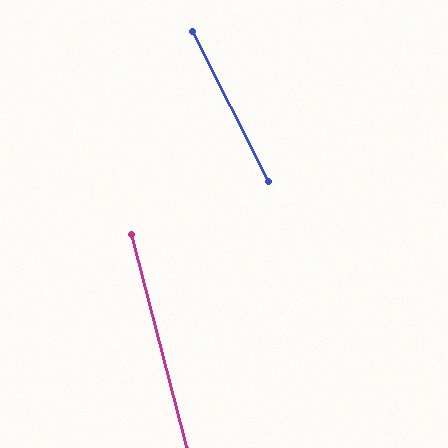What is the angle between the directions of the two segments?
Approximately 13 degrees.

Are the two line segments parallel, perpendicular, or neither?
Neither parallel nor perpendicular — they differ by about 13°.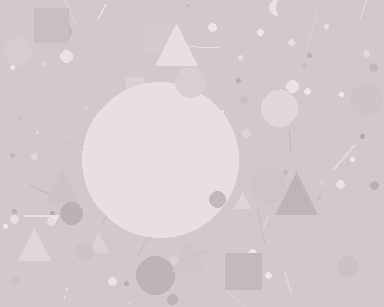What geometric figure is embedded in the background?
A circle is embedded in the background.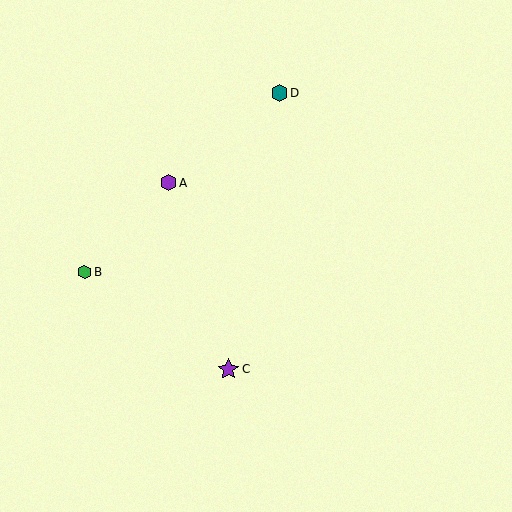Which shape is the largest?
The purple star (labeled C) is the largest.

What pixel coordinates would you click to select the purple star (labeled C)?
Click at (228, 369) to select the purple star C.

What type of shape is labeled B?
Shape B is a green hexagon.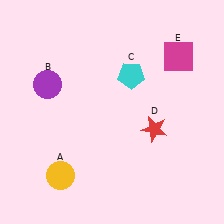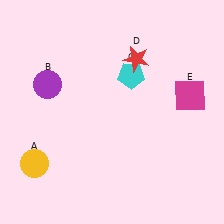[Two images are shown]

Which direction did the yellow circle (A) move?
The yellow circle (A) moved left.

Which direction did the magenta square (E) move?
The magenta square (E) moved down.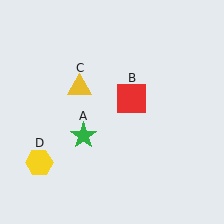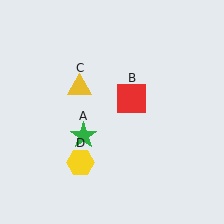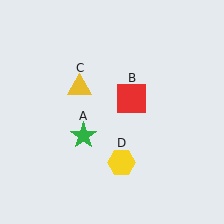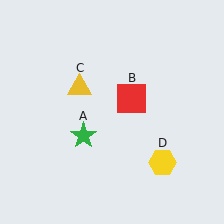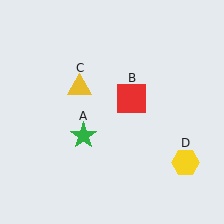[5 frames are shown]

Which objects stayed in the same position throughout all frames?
Green star (object A) and red square (object B) and yellow triangle (object C) remained stationary.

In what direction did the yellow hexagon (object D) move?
The yellow hexagon (object D) moved right.